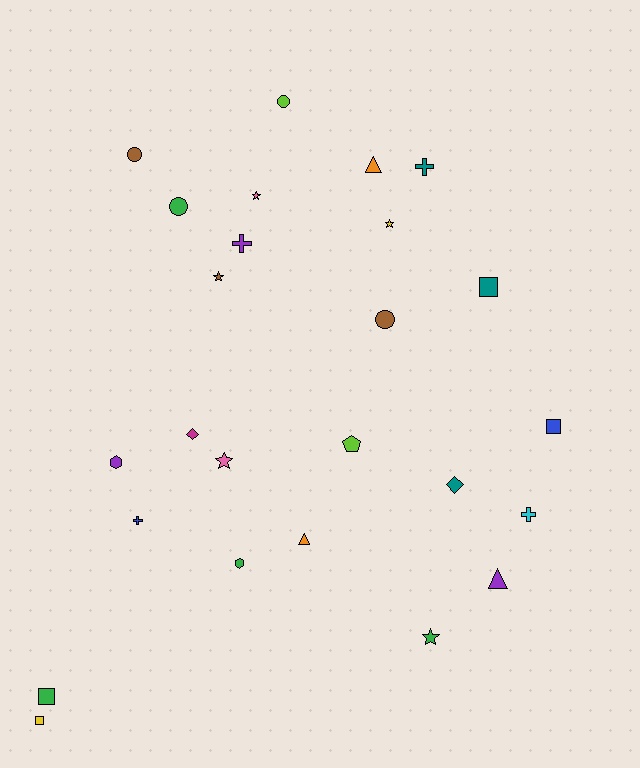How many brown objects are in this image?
There are 3 brown objects.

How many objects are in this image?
There are 25 objects.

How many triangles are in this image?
There are 3 triangles.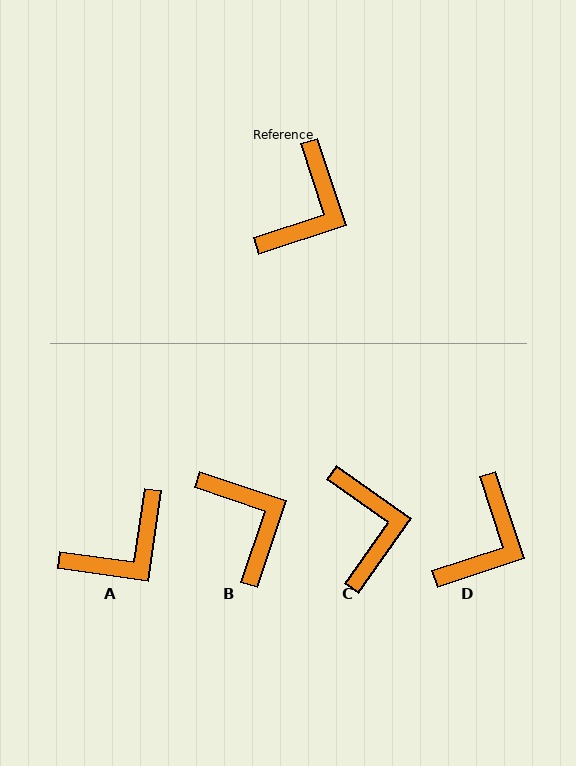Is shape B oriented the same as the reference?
No, it is off by about 53 degrees.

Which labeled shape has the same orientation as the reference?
D.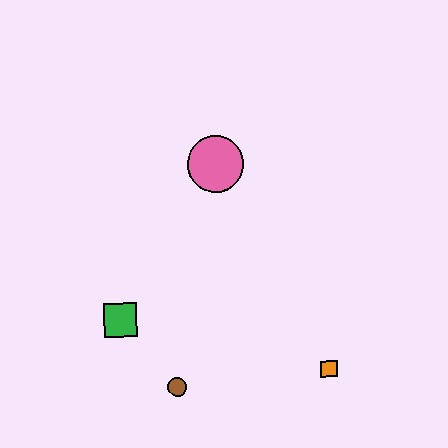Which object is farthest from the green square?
The orange square is farthest from the green square.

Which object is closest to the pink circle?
The green square is closest to the pink circle.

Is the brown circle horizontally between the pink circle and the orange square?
No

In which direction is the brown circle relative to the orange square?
The brown circle is to the left of the orange square.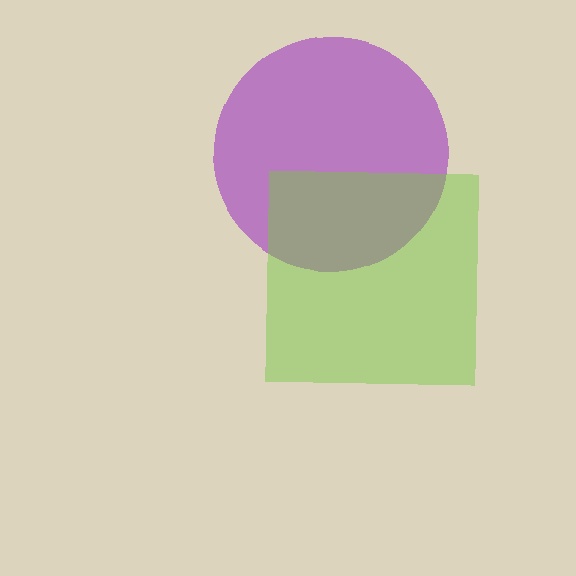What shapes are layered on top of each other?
The layered shapes are: a purple circle, a lime square.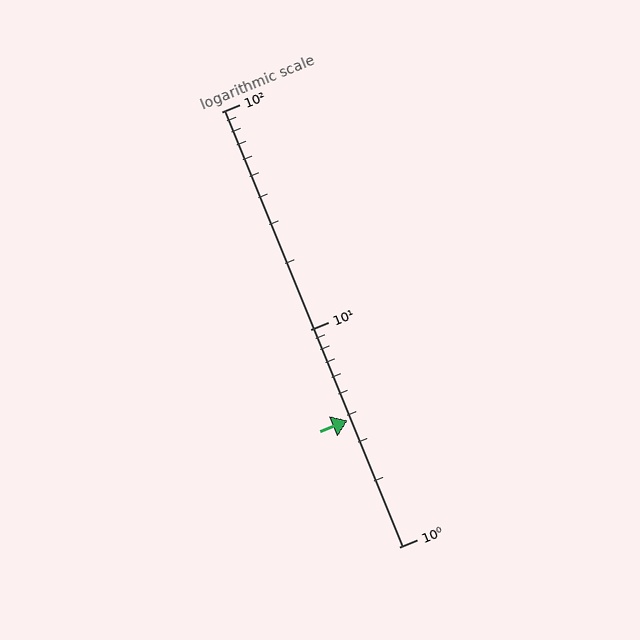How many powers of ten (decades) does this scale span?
The scale spans 2 decades, from 1 to 100.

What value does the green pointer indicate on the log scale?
The pointer indicates approximately 3.8.